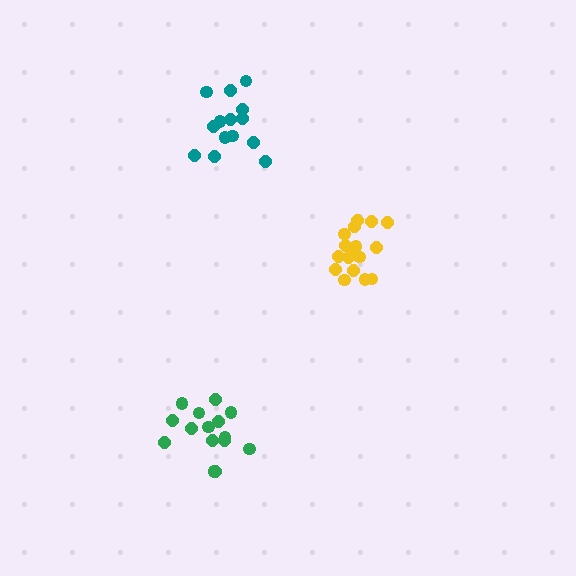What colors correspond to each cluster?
The clusters are colored: yellow, teal, green.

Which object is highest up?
The teal cluster is topmost.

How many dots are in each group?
Group 1: 18 dots, Group 2: 14 dots, Group 3: 15 dots (47 total).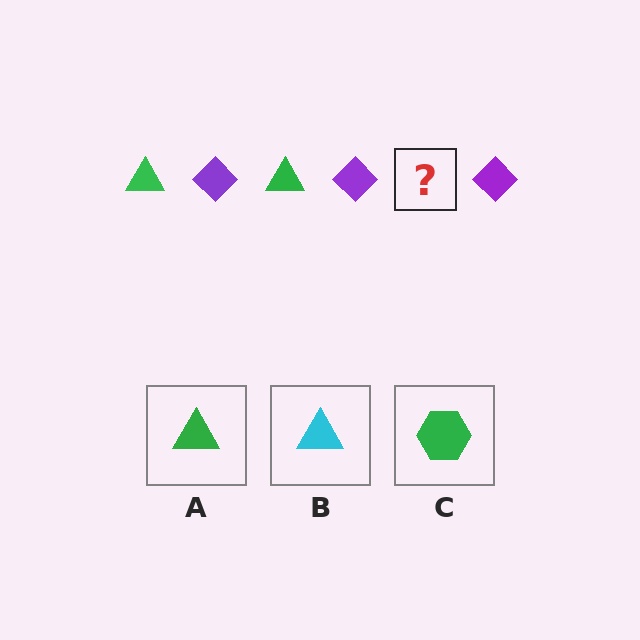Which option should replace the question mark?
Option A.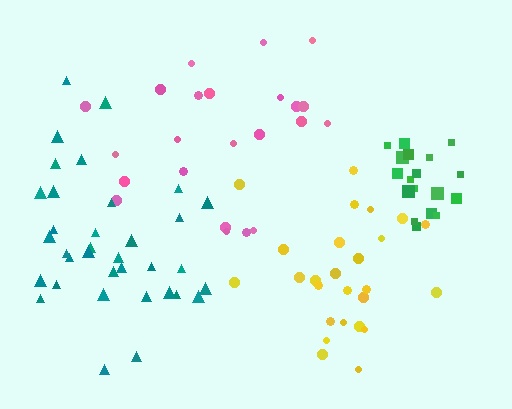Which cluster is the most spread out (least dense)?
Pink.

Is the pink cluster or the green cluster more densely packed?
Green.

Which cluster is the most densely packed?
Green.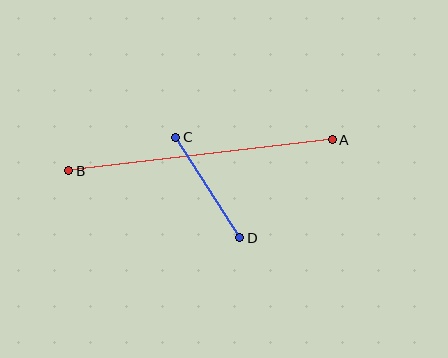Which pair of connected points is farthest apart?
Points A and B are farthest apart.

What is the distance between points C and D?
The distance is approximately 119 pixels.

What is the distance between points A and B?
The distance is approximately 265 pixels.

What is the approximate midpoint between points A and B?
The midpoint is at approximately (200, 155) pixels.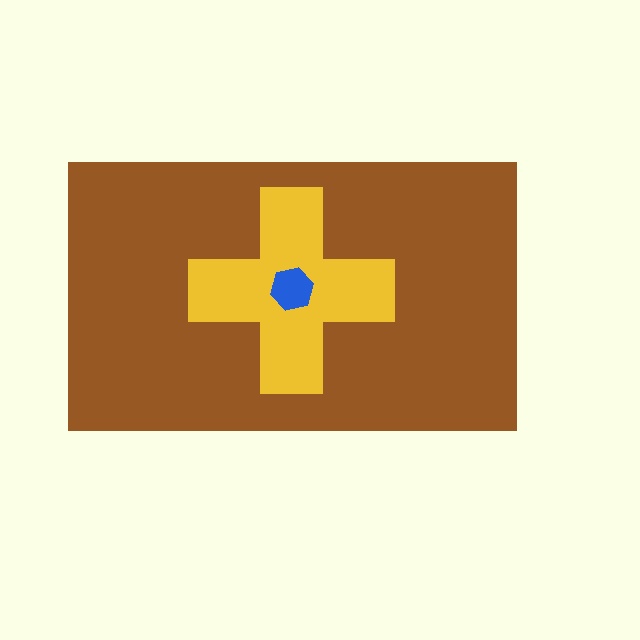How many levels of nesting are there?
3.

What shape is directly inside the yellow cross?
The blue hexagon.